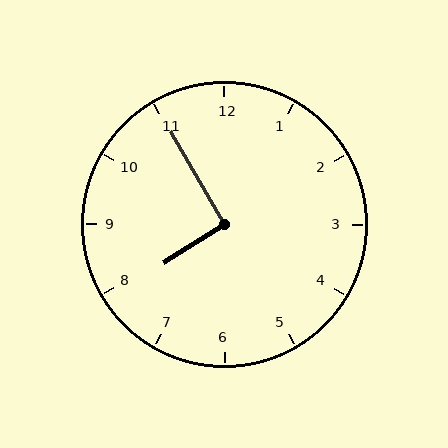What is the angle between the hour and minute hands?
Approximately 92 degrees.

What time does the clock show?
7:55.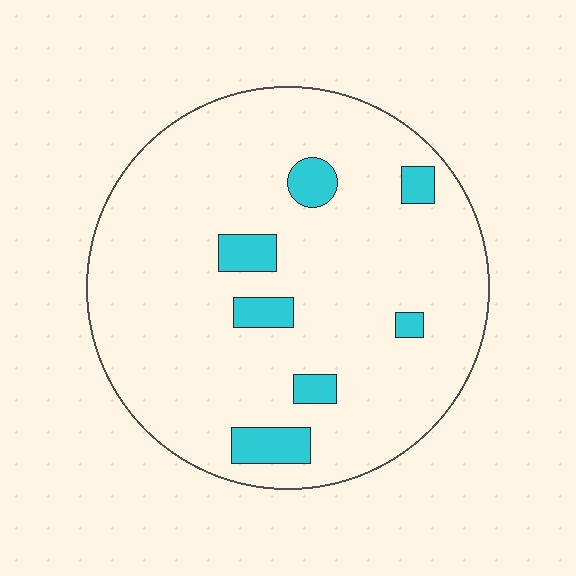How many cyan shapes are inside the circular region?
7.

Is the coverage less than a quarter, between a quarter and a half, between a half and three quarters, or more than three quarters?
Less than a quarter.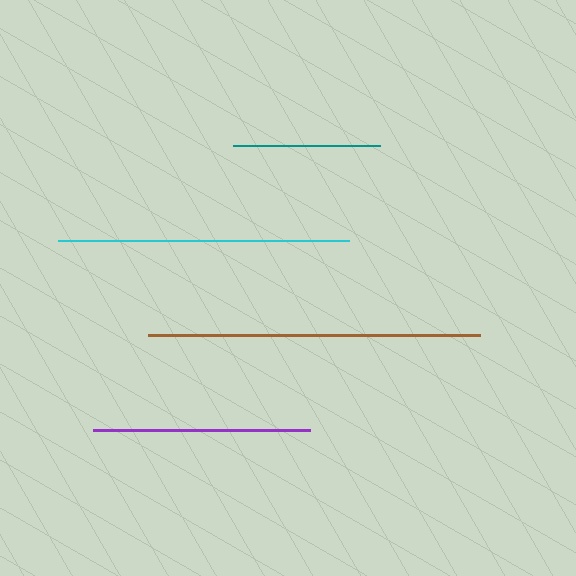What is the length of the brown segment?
The brown segment is approximately 333 pixels long.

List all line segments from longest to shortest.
From longest to shortest: brown, cyan, purple, teal.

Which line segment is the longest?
The brown line is the longest at approximately 333 pixels.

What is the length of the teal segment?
The teal segment is approximately 148 pixels long.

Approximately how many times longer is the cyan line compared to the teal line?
The cyan line is approximately 2.0 times the length of the teal line.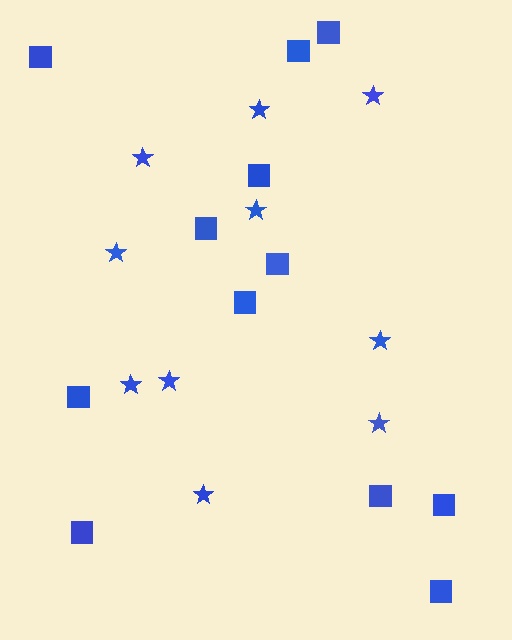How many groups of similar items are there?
There are 2 groups: one group of stars (10) and one group of squares (12).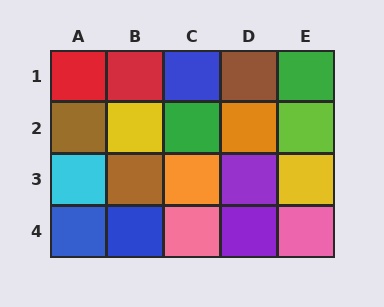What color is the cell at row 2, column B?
Yellow.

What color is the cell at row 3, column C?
Orange.